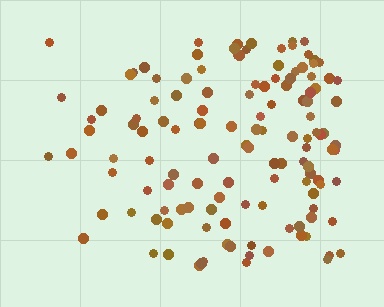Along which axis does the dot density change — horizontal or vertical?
Horizontal.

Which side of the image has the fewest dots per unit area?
The left.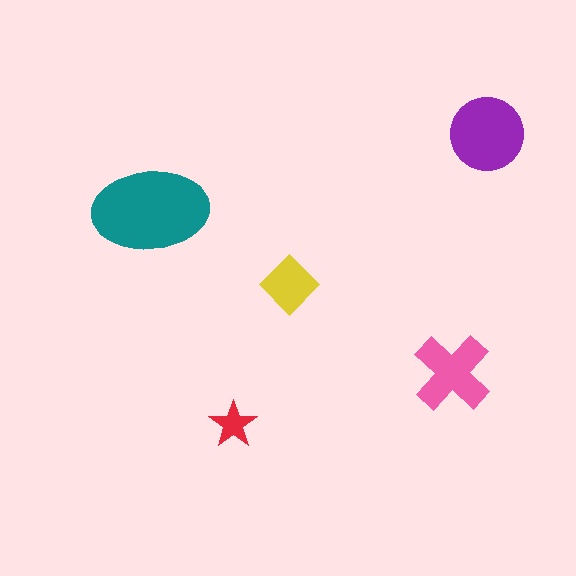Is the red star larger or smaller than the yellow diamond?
Smaller.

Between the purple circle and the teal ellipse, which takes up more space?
The teal ellipse.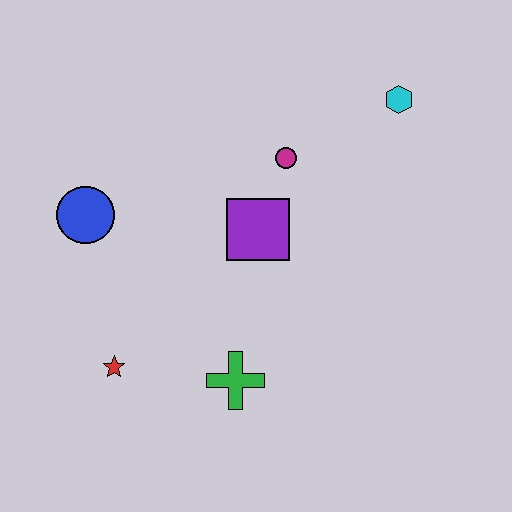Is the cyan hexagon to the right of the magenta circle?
Yes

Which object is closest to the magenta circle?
The purple square is closest to the magenta circle.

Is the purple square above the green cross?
Yes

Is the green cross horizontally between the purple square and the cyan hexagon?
No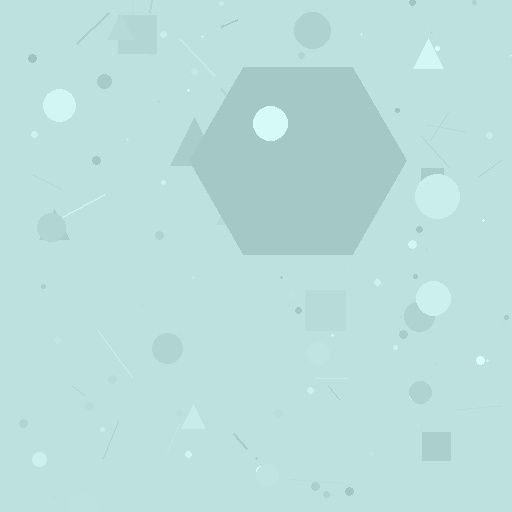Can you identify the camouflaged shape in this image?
The camouflaged shape is a hexagon.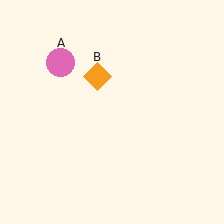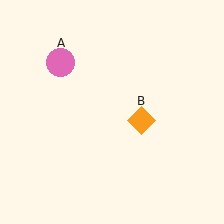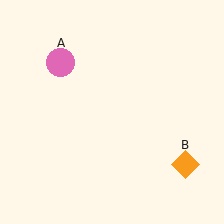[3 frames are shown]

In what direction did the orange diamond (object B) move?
The orange diamond (object B) moved down and to the right.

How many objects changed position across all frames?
1 object changed position: orange diamond (object B).